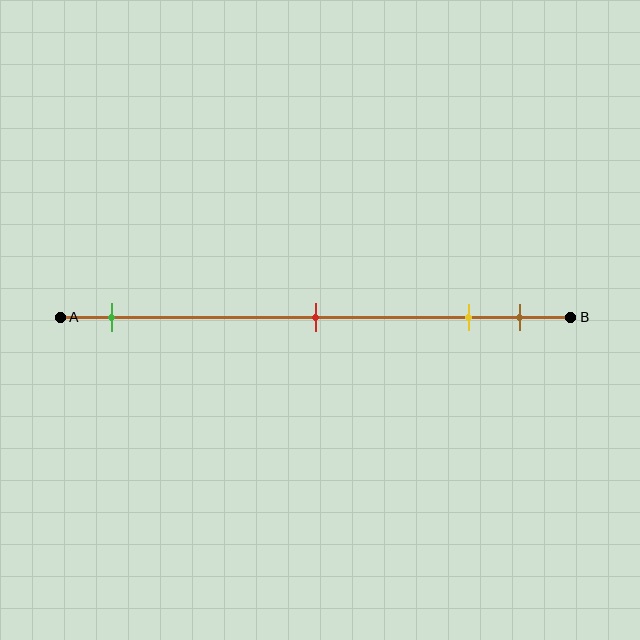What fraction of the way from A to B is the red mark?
The red mark is approximately 50% (0.5) of the way from A to B.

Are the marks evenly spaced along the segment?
No, the marks are not evenly spaced.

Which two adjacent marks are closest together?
The yellow and brown marks are the closest adjacent pair.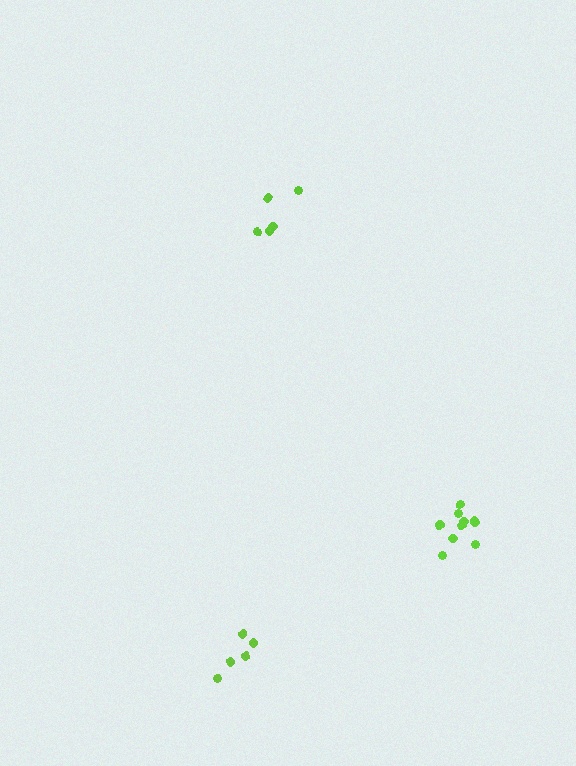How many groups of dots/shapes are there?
There are 3 groups.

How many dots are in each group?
Group 1: 10 dots, Group 2: 5 dots, Group 3: 5 dots (20 total).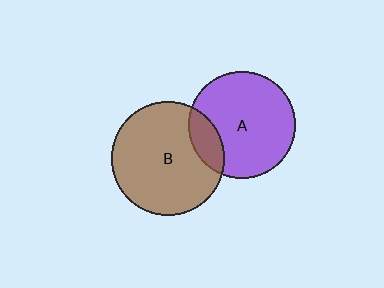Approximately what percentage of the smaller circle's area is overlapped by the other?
Approximately 15%.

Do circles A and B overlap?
Yes.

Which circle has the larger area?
Circle B (brown).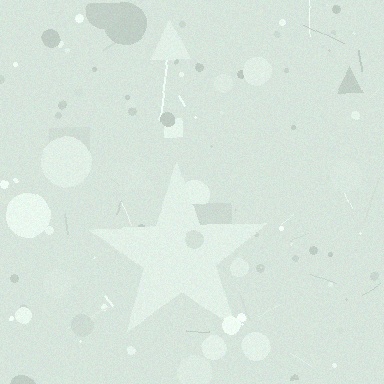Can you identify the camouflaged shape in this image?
The camouflaged shape is a star.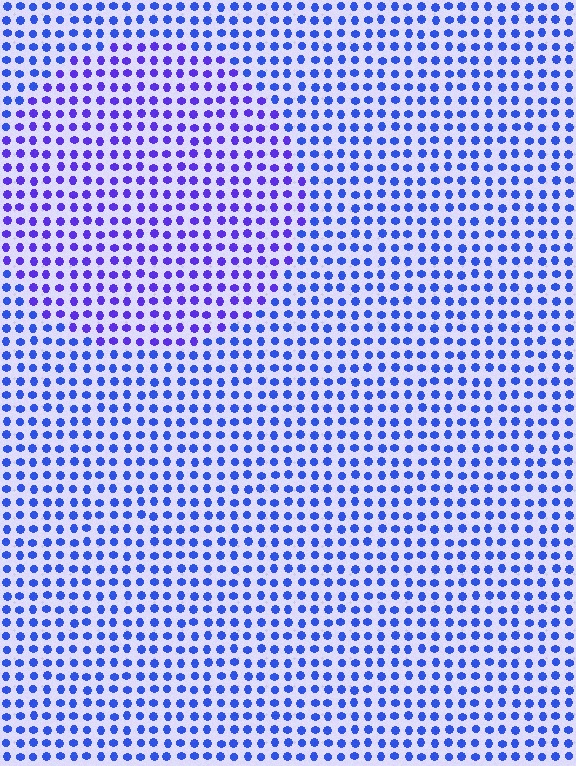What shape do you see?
I see a circle.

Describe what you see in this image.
The image is filled with small blue elements in a uniform arrangement. A circle-shaped region is visible where the elements are tinted to a slightly different hue, forming a subtle color boundary.